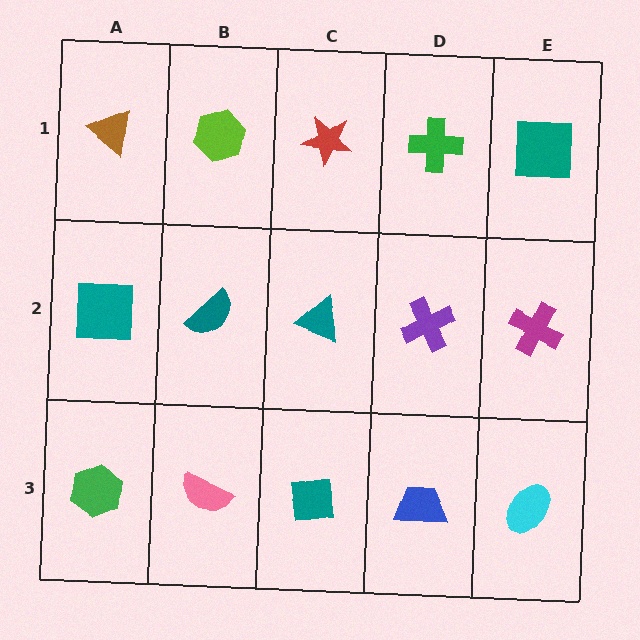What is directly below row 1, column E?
A magenta cross.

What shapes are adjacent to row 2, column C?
A red star (row 1, column C), a teal square (row 3, column C), a teal semicircle (row 2, column B), a purple cross (row 2, column D).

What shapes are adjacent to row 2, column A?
A brown triangle (row 1, column A), a green hexagon (row 3, column A), a teal semicircle (row 2, column B).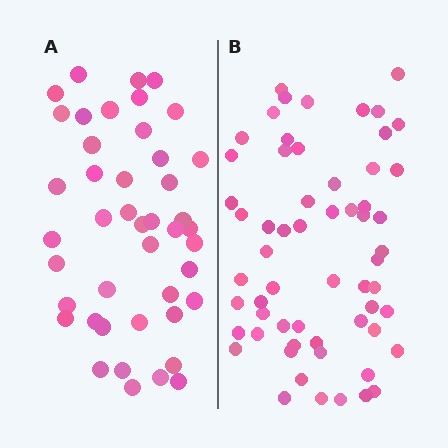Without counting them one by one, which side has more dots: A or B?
Region B (the right region) has more dots.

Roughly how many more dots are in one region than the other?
Region B has approximately 15 more dots than region A.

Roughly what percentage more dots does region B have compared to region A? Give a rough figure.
About 35% more.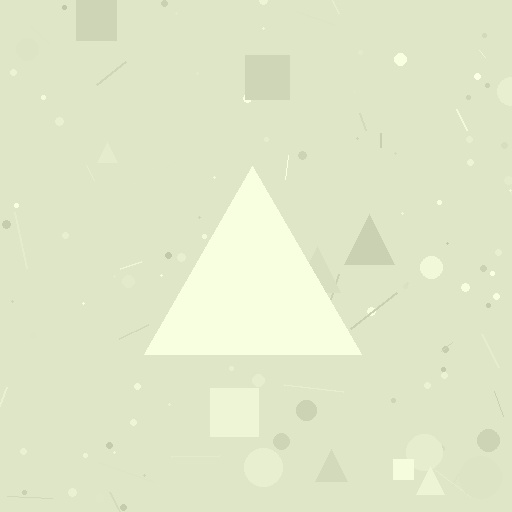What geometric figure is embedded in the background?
A triangle is embedded in the background.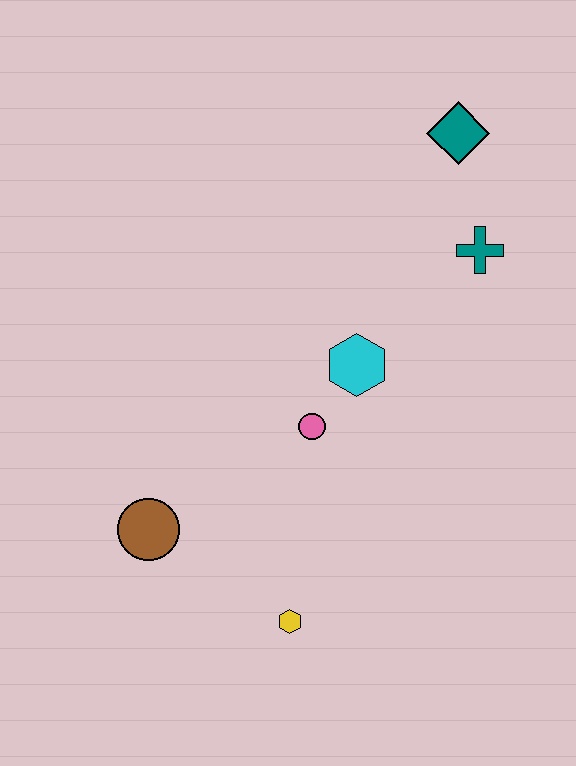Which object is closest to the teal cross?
The teal diamond is closest to the teal cross.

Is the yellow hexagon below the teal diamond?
Yes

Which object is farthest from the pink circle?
The teal diamond is farthest from the pink circle.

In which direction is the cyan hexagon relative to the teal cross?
The cyan hexagon is to the left of the teal cross.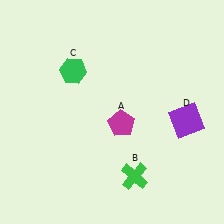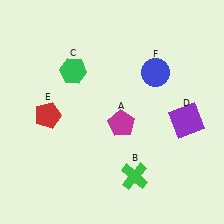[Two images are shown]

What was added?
A red pentagon (E), a blue circle (F) were added in Image 2.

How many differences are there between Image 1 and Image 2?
There are 2 differences between the two images.